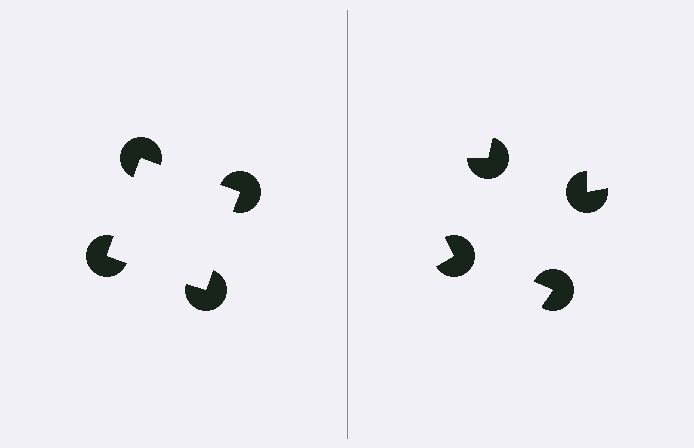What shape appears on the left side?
An illusory square.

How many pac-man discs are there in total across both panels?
8 — 4 on each side.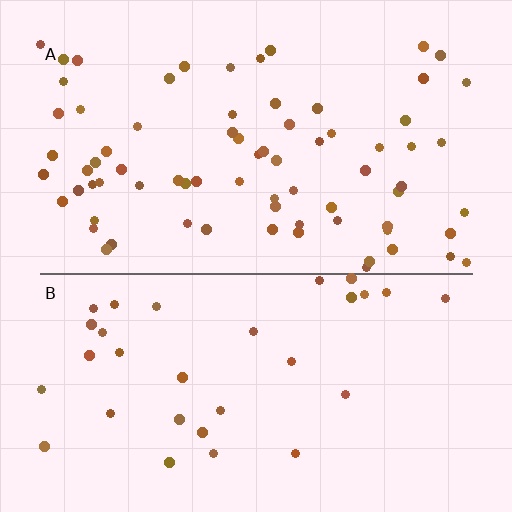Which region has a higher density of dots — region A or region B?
A (the top).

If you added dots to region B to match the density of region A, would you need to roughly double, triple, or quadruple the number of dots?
Approximately double.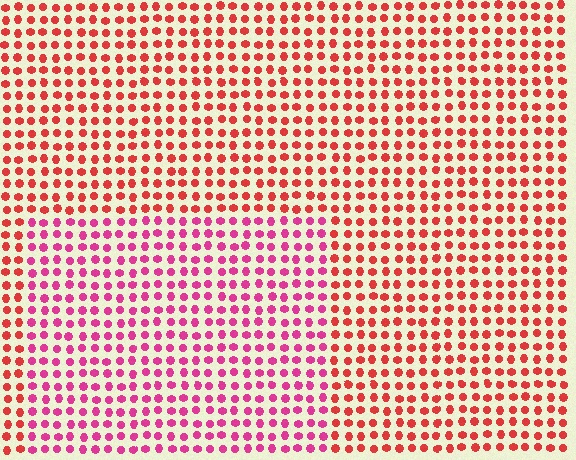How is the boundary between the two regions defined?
The boundary is defined purely by a slight shift in hue (about 34 degrees). Spacing, size, and orientation are identical on both sides.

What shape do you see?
I see a rectangle.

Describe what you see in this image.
The image is filled with small red elements in a uniform arrangement. A rectangle-shaped region is visible where the elements are tinted to a slightly different hue, forming a subtle color boundary.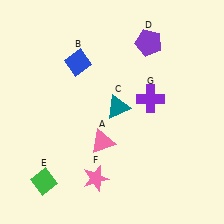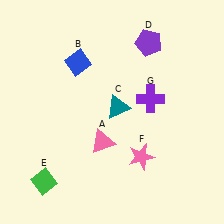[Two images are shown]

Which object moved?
The pink star (F) moved right.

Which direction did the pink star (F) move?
The pink star (F) moved right.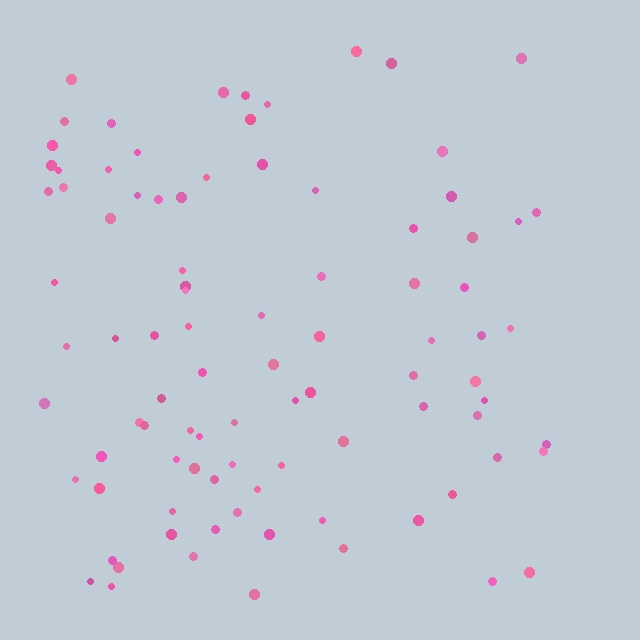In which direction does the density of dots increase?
From right to left, with the left side densest.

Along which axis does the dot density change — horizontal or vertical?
Horizontal.